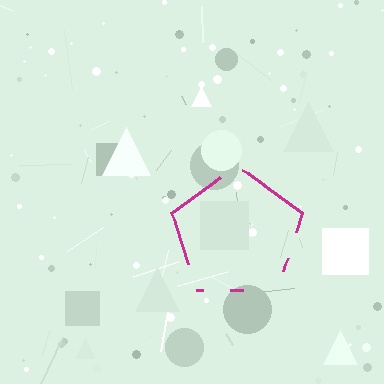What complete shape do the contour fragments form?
The contour fragments form a pentagon.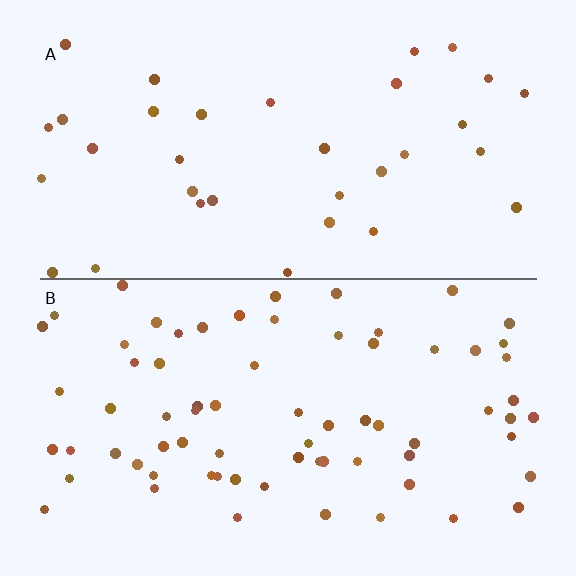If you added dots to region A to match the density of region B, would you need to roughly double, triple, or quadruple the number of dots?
Approximately double.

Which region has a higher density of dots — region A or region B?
B (the bottom).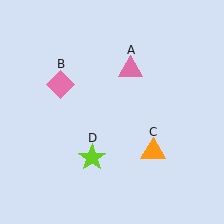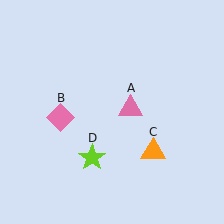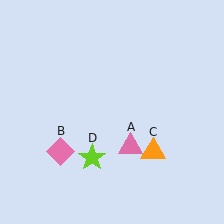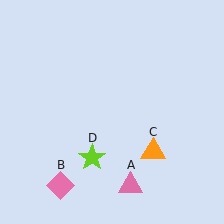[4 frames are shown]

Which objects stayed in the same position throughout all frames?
Orange triangle (object C) and lime star (object D) remained stationary.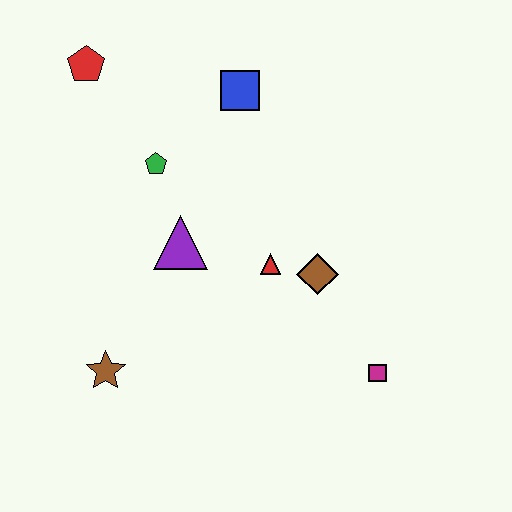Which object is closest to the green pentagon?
The purple triangle is closest to the green pentagon.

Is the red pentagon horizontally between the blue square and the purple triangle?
No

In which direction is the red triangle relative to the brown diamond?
The red triangle is to the left of the brown diamond.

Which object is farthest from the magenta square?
The red pentagon is farthest from the magenta square.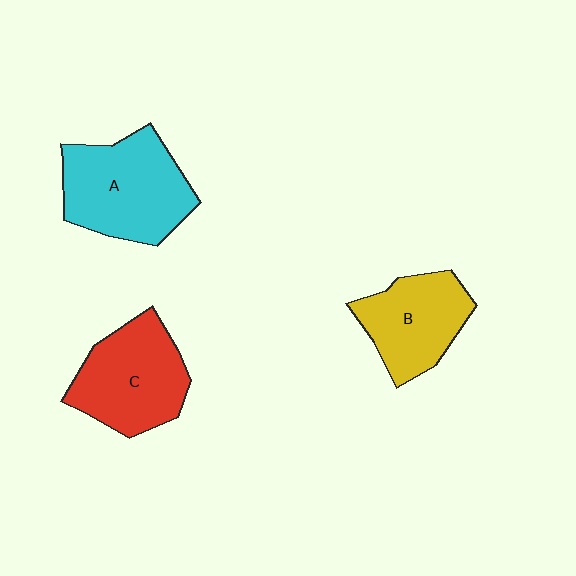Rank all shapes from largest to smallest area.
From largest to smallest: A (cyan), C (red), B (yellow).